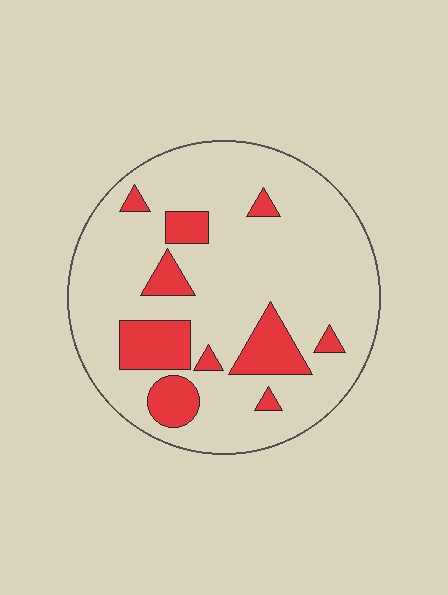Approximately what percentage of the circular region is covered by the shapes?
Approximately 20%.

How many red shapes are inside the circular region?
10.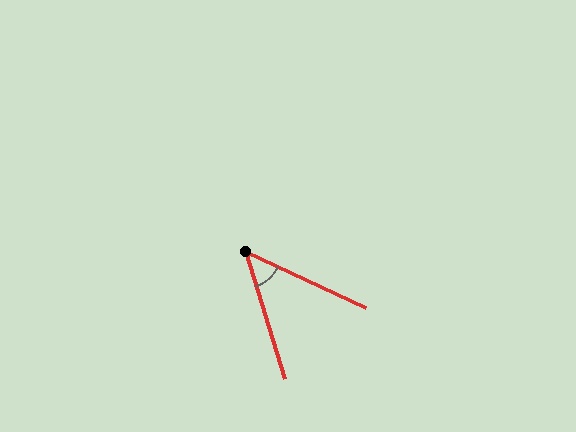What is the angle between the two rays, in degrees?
Approximately 48 degrees.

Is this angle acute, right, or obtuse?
It is acute.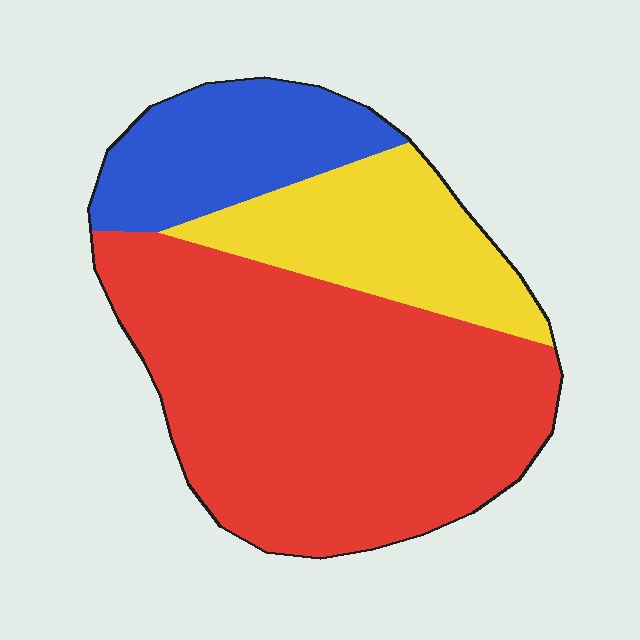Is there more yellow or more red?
Red.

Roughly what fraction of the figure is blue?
Blue covers 18% of the figure.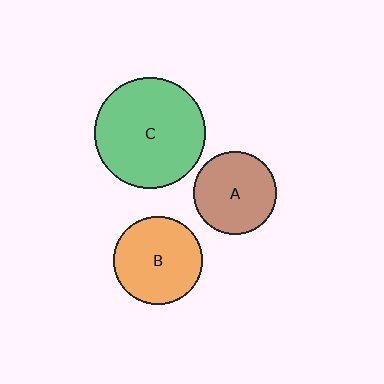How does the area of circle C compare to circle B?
Approximately 1.6 times.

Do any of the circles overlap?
No, none of the circles overlap.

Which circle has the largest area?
Circle C (green).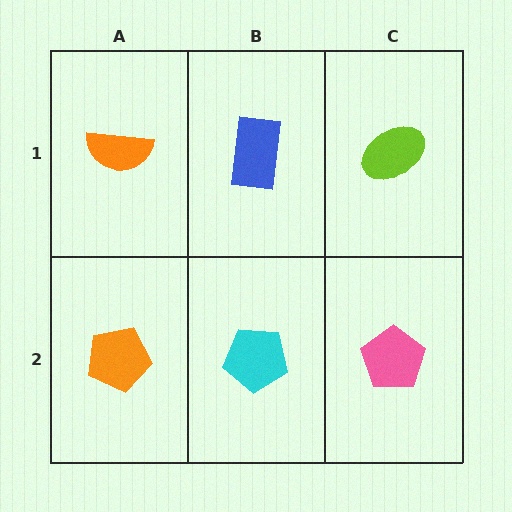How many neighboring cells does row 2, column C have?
2.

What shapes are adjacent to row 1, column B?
A cyan pentagon (row 2, column B), an orange semicircle (row 1, column A), a lime ellipse (row 1, column C).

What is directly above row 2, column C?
A lime ellipse.